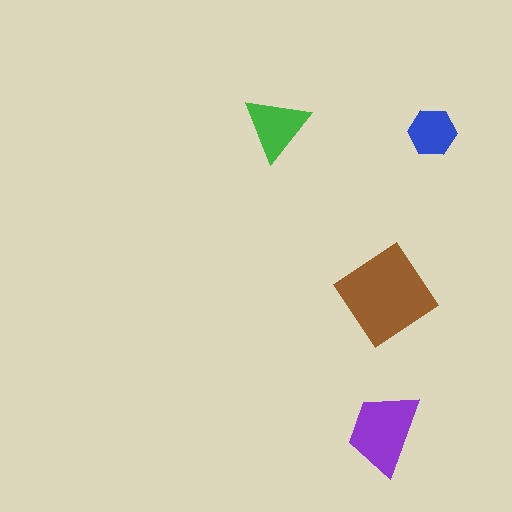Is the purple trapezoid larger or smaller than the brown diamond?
Smaller.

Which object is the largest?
The brown diamond.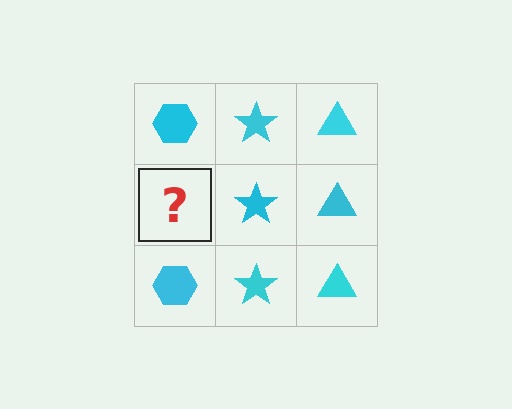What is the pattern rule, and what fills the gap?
The rule is that each column has a consistent shape. The gap should be filled with a cyan hexagon.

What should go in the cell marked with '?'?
The missing cell should contain a cyan hexagon.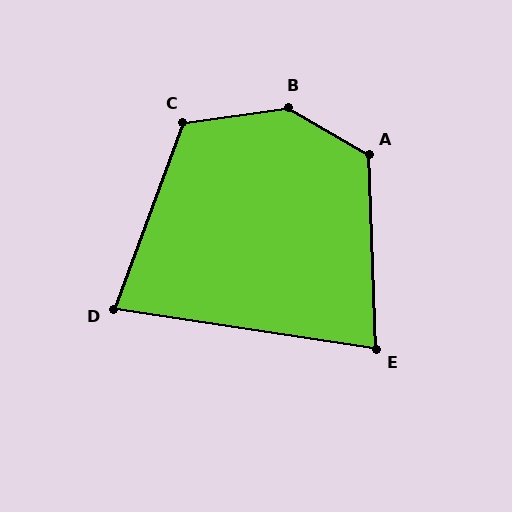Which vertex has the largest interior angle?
B, at approximately 141 degrees.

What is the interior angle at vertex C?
Approximately 119 degrees (obtuse).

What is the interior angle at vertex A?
Approximately 122 degrees (obtuse).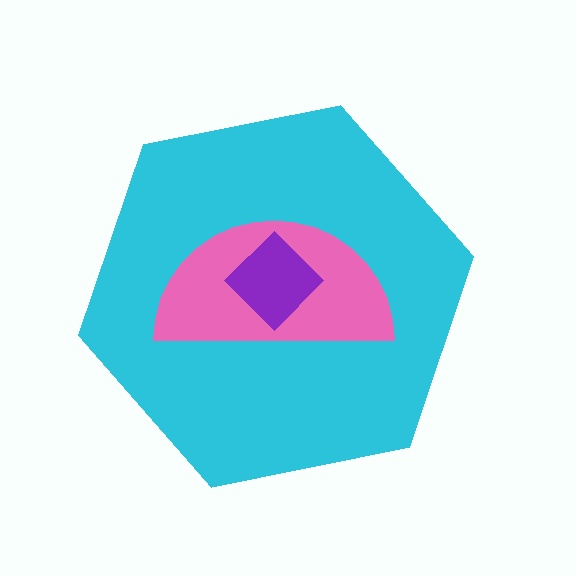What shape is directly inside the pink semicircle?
The purple diamond.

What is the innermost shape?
The purple diamond.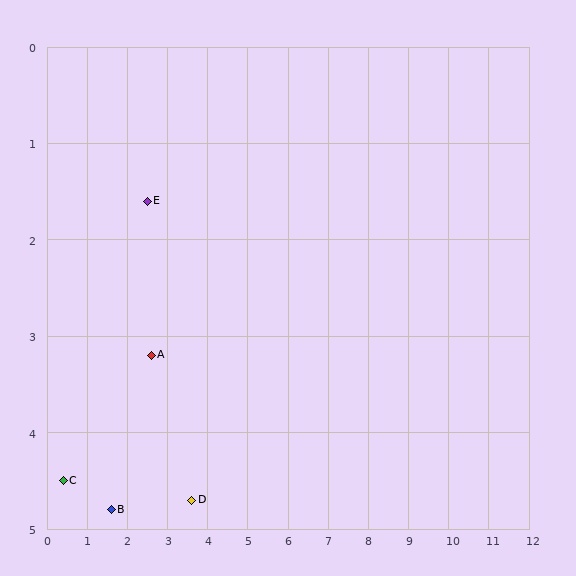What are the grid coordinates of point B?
Point B is at approximately (1.6, 4.8).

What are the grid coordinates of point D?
Point D is at approximately (3.6, 4.7).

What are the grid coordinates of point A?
Point A is at approximately (2.6, 3.2).